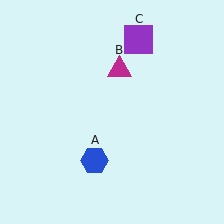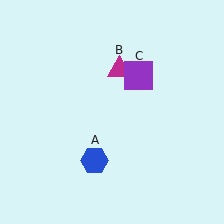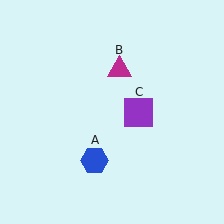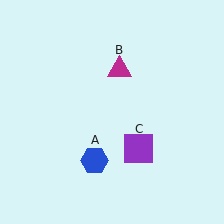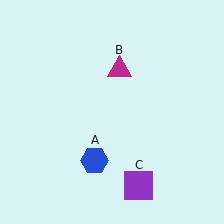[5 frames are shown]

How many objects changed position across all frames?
1 object changed position: purple square (object C).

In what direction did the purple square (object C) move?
The purple square (object C) moved down.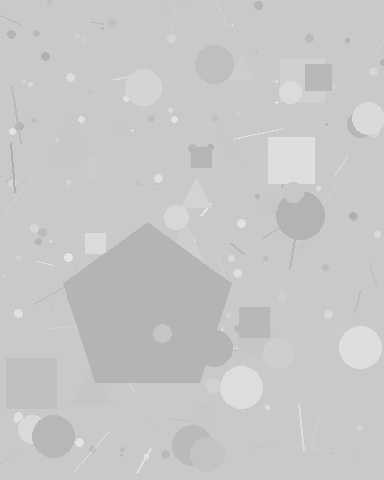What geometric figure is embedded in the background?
A pentagon is embedded in the background.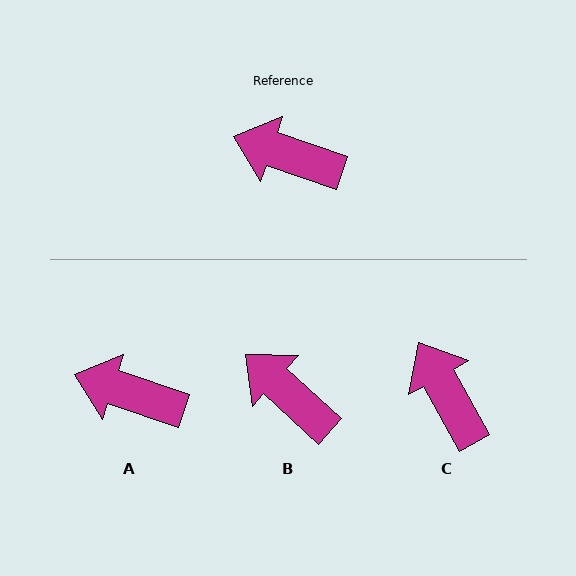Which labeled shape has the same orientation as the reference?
A.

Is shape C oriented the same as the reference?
No, it is off by about 42 degrees.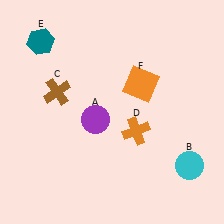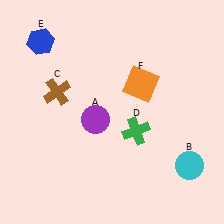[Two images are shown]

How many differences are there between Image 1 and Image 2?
There are 2 differences between the two images.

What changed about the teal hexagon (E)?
In Image 1, E is teal. In Image 2, it changed to blue.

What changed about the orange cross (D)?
In Image 1, D is orange. In Image 2, it changed to green.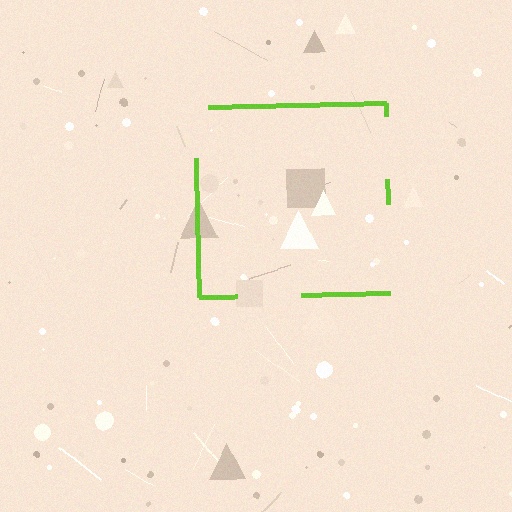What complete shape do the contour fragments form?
The contour fragments form a square.